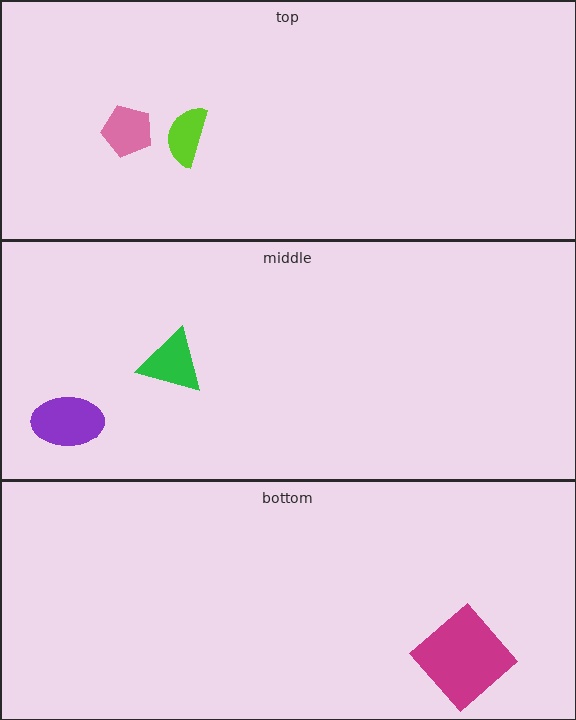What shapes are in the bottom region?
The magenta diamond.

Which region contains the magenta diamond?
The bottom region.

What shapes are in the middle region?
The purple ellipse, the green triangle.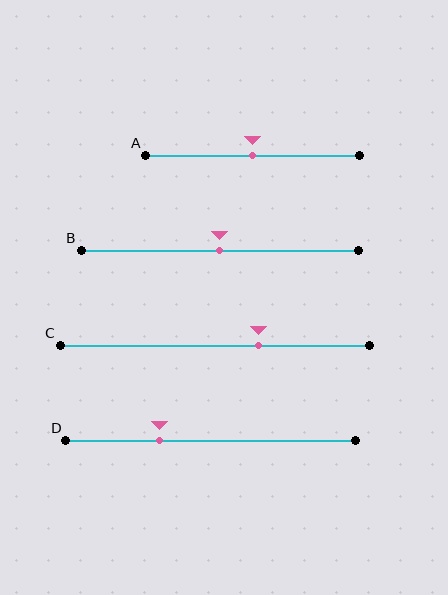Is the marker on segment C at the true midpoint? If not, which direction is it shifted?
No, the marker on segment C is shifted to the right by about 14% of the segment length.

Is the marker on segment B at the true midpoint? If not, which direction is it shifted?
Yes, the marker on segment B is at the true midpoint.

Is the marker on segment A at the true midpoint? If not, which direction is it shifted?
Yes, the marker on segment A is at the true midpoint.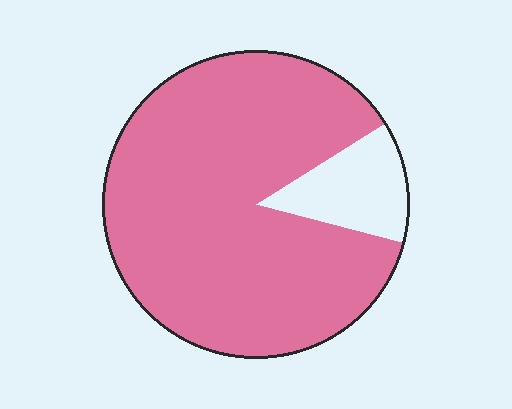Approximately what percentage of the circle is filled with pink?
Approximately 85%.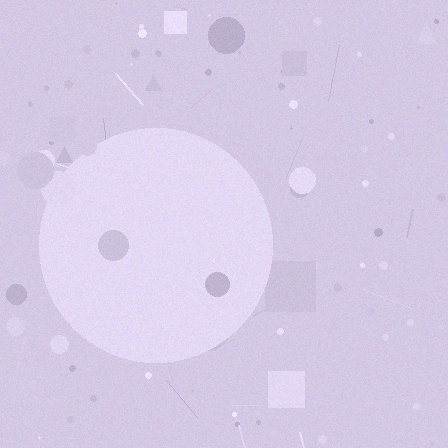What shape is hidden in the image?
A circle is hidden in the image.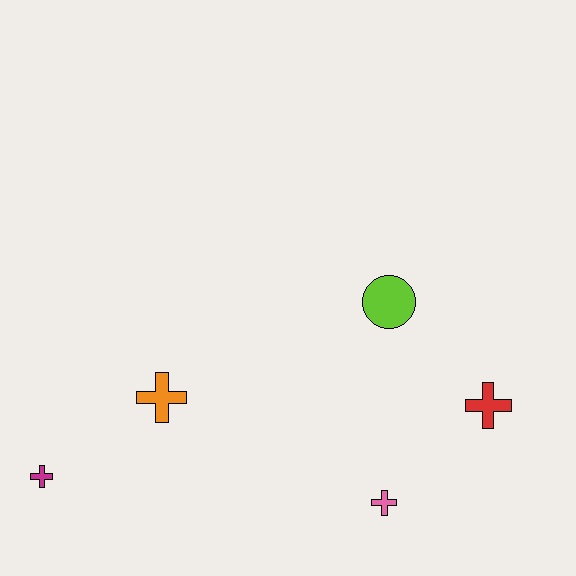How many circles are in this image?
There is 1 circle.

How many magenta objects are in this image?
There is 1 magenta object.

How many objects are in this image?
There are 5 objects.